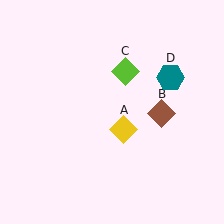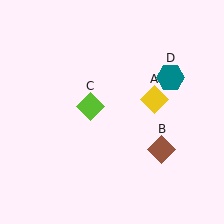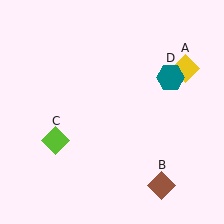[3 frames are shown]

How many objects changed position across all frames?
3 objects changed position: yellow diamond (object A), brown diamond (object B), lime diamond (object C).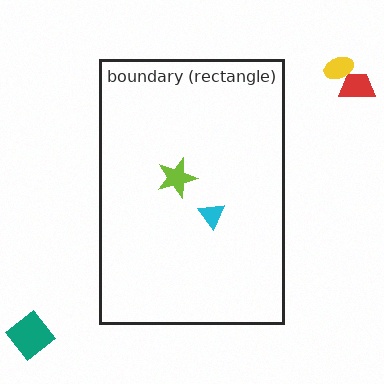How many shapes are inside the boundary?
2 inside, 3 outside.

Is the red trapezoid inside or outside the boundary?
Outside.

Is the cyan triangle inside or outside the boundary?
Inside.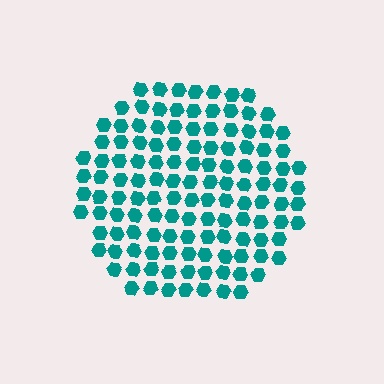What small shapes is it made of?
It is made of small hexagons.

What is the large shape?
The large shape is a circle.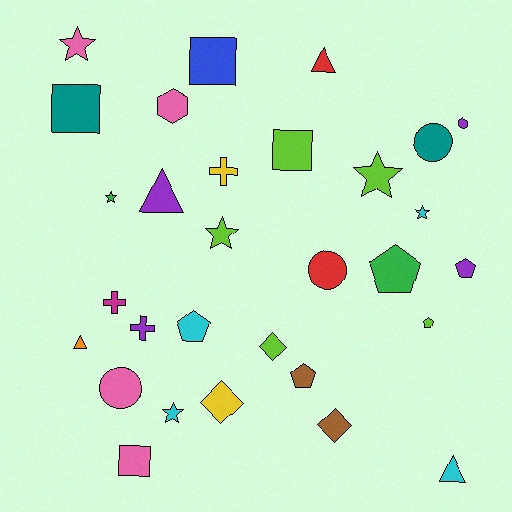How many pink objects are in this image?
There are 4 pink objects.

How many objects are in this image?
There are 30 objects.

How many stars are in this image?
There are 6 stars.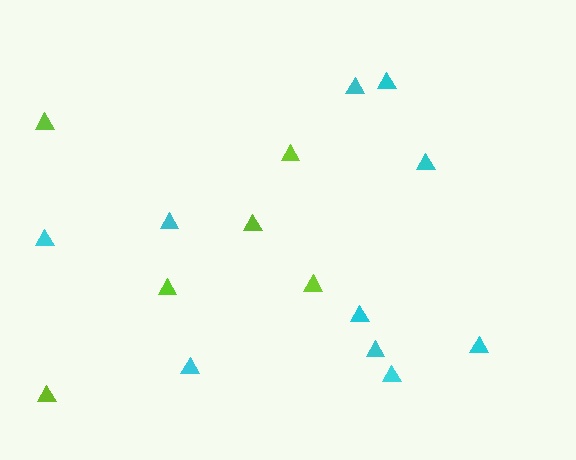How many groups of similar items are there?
There are 2 groups: one group of cyan triangles (10) and one group of lime triangles (6).